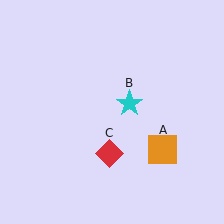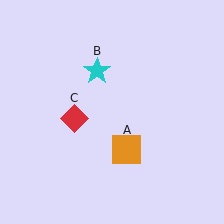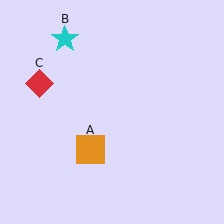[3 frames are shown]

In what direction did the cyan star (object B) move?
The cyan star (object B) moved up and to the left.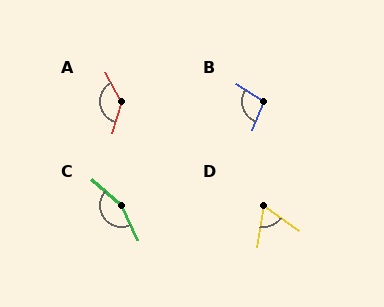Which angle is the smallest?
D, at approximately 63 degrees.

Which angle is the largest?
C, at approximately 155 degrees.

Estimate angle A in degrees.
Approximately 135 degrees.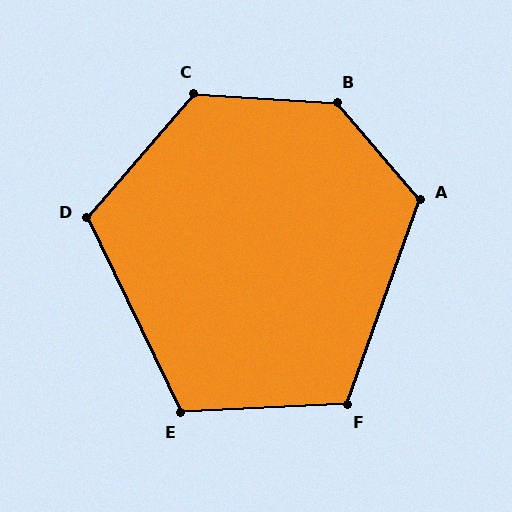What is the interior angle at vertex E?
Approximately 113 degrees (obtuse).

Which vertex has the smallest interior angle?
F, at approximately 113 degrees.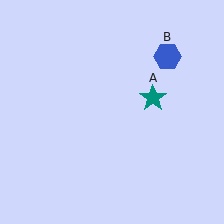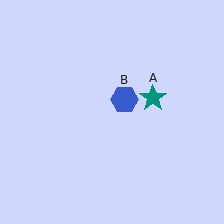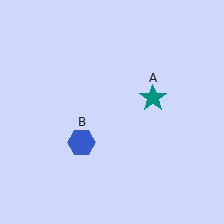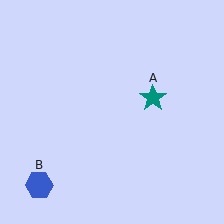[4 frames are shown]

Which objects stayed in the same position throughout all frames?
Teal star (object A) remained stationary.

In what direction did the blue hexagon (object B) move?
The blue hexagon (object B) moved down and to the left.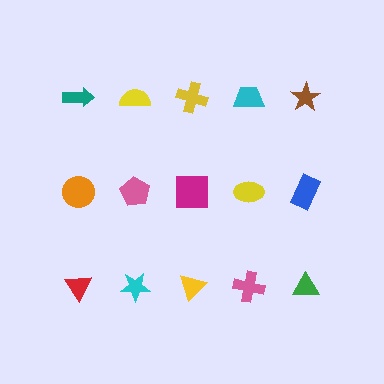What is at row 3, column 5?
A green triangle.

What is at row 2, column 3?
A magenta square.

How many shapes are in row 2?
5 shapes.